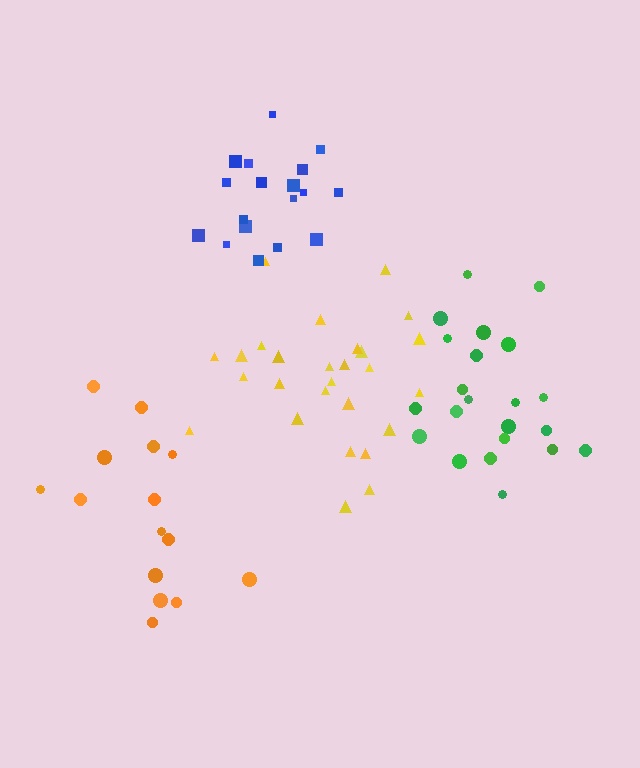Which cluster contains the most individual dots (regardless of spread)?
Yellow (27).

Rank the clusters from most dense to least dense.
blue, green, yellow, orange.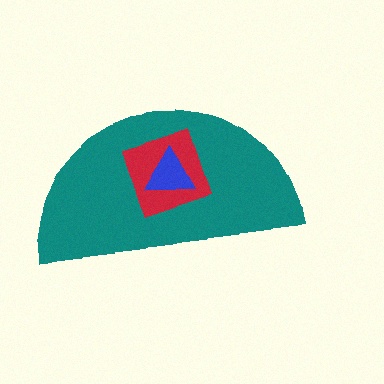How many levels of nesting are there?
3.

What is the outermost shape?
The teal semicircle.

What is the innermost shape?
The blue triangle.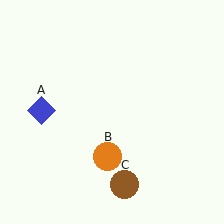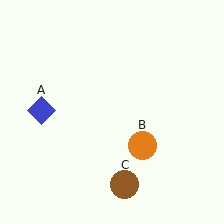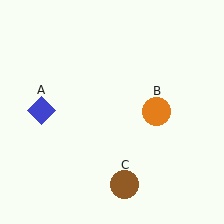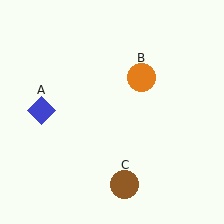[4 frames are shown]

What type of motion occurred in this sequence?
The orange circle (object B) rotated counterclockwise around the center of the scene.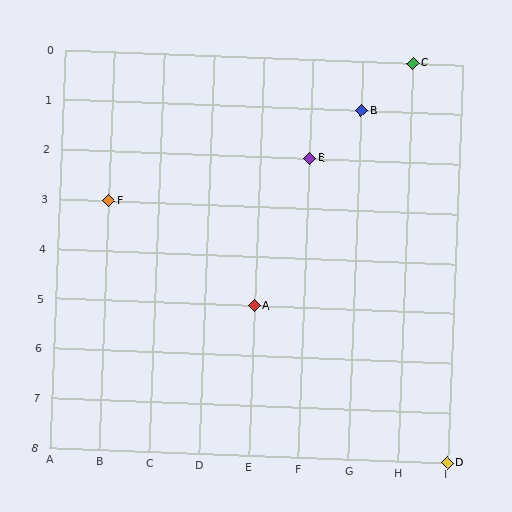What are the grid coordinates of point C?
Point C is at grid coordinates (H, 0).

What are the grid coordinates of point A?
Point A is at grid coordinates (E, 5).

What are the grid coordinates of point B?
Point B is at grid coordinates (G, 1).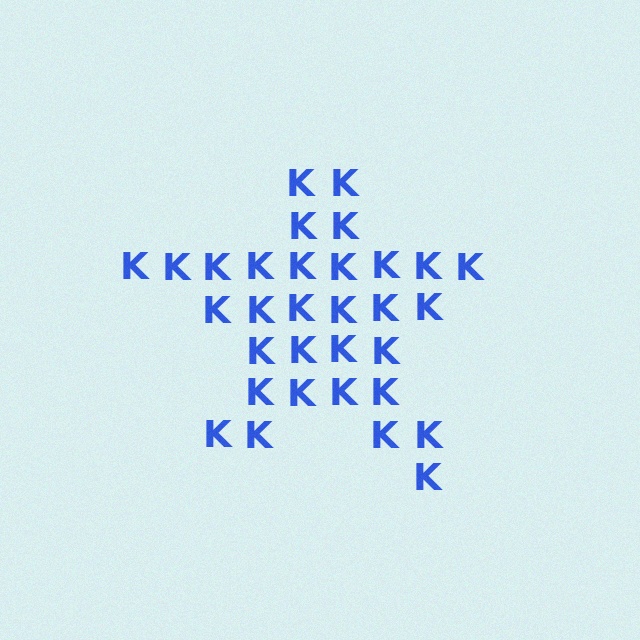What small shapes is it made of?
It is made of small letter K's.